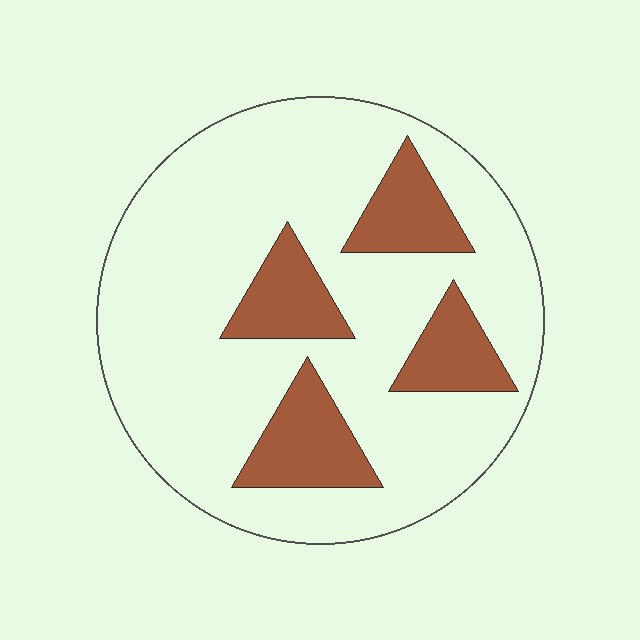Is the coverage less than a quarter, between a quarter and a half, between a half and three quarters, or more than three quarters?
Less than a quarter.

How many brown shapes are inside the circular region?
4.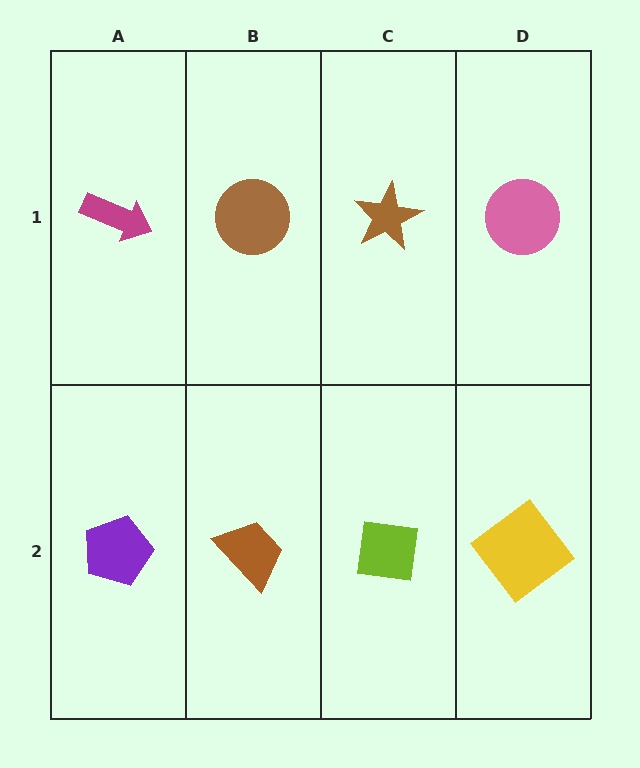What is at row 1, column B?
A brown circle.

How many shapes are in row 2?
4 shapes.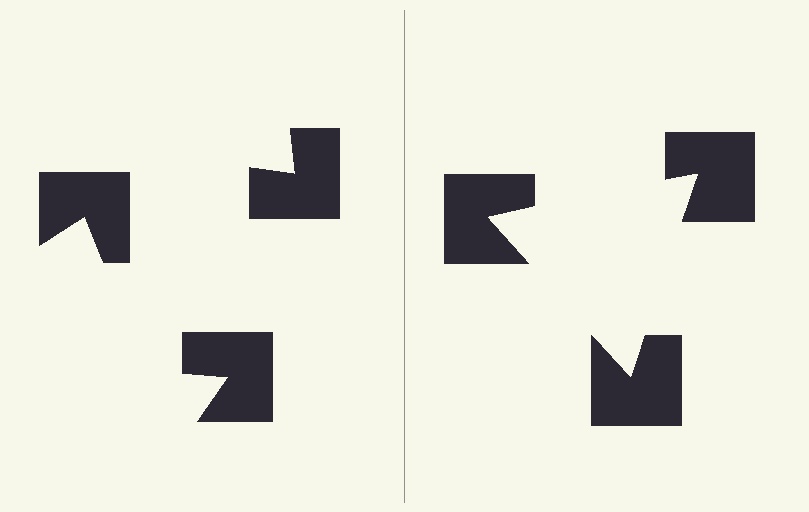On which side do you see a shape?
An illusory triangle appears on the right side. On the left side the wedge cuts are rotated, so no coherent shape forms.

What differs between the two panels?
The notched squares are positioned identically on both sides; only the wedge orientations differ. On the right they align to a triangle; on the left they are misaligned.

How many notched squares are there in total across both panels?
6 — 3 on each side.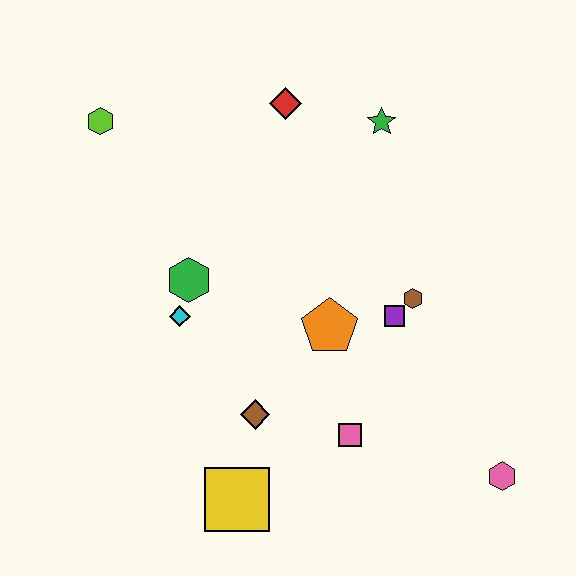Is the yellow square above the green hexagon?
No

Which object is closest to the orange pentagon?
The purple square is closest to the orange pentagon.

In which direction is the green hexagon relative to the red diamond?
The green hexagon is below the red diamond.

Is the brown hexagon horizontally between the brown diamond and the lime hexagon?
No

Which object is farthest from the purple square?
The lime hexagon is farthest from the purple square.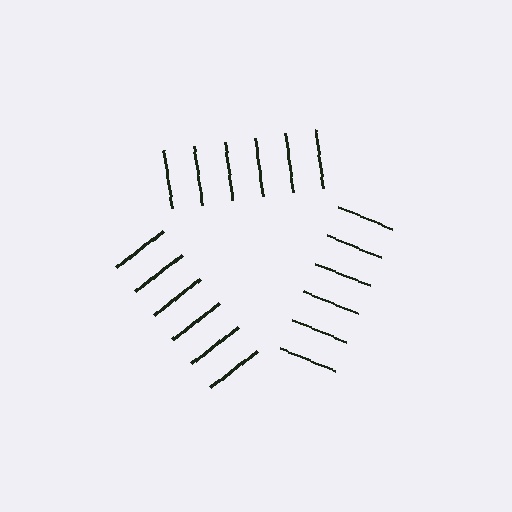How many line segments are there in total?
18 — 6 along each of the 3 edges.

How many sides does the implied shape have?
3 sides — the line-ends trace a triangle.